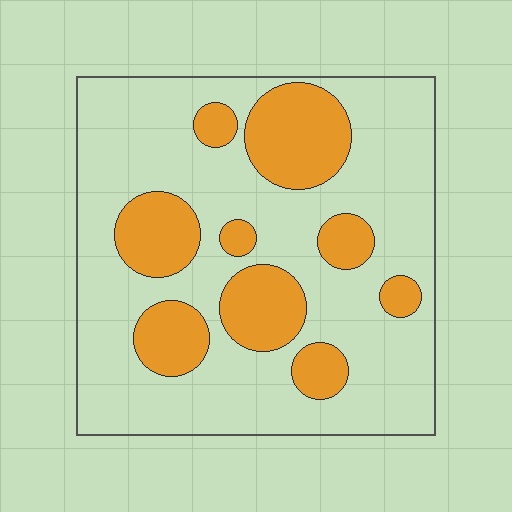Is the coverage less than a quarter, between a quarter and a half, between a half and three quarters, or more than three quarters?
Between a quarter and a half.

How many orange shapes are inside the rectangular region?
9.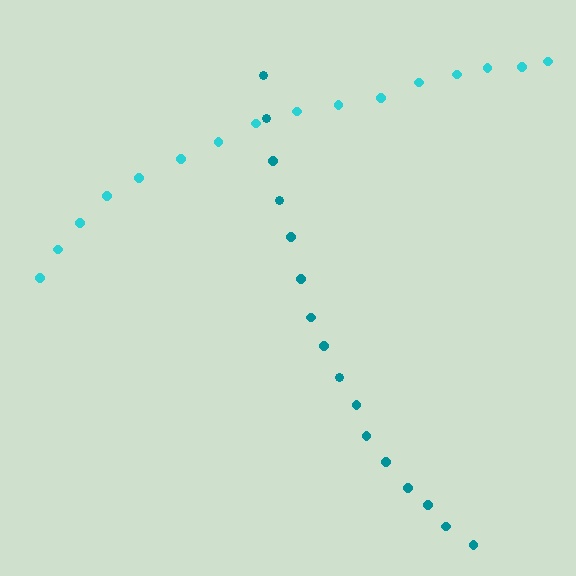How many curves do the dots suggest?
There are 2 distinct paths.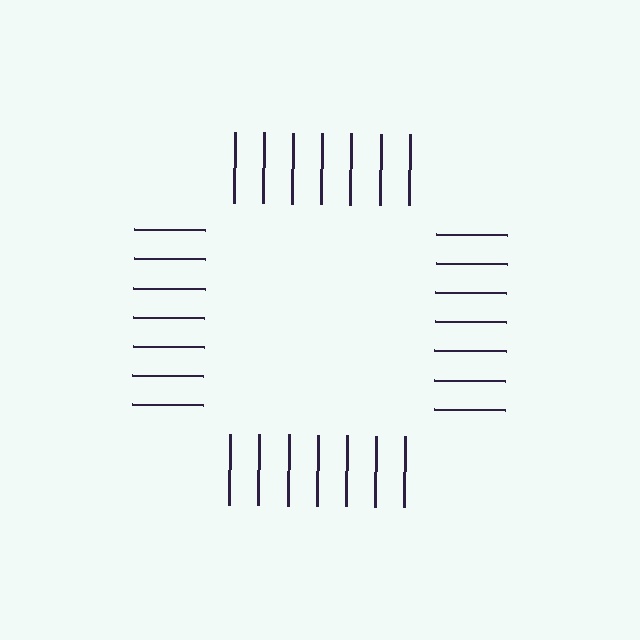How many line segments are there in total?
28 — 7 along each of the 4 edges.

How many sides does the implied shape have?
4 sides — the line-ends trace a square.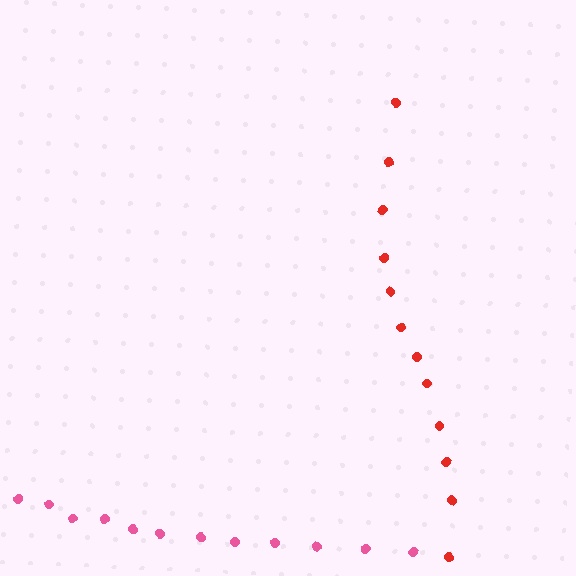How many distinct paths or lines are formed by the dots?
There are 2 distinct paths.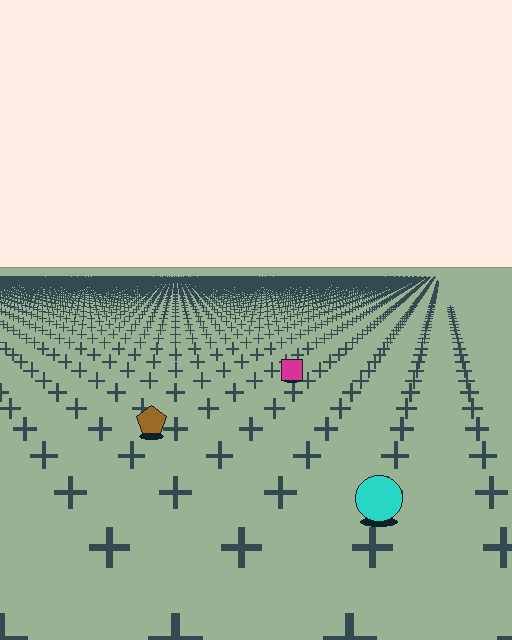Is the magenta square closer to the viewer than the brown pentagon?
No. The brown pentagon is closer — you can tell from the texture gradient: the ground texture is coarser near it.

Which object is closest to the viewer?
The cyan circle is closest. The texture marks near it are larger and more spread out.